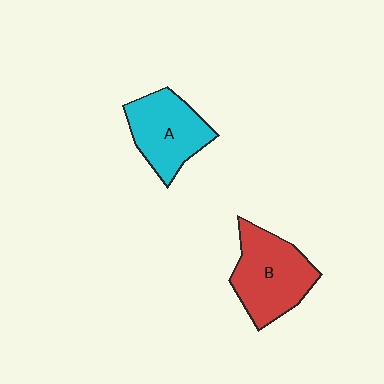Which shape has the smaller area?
Shape A (cyan).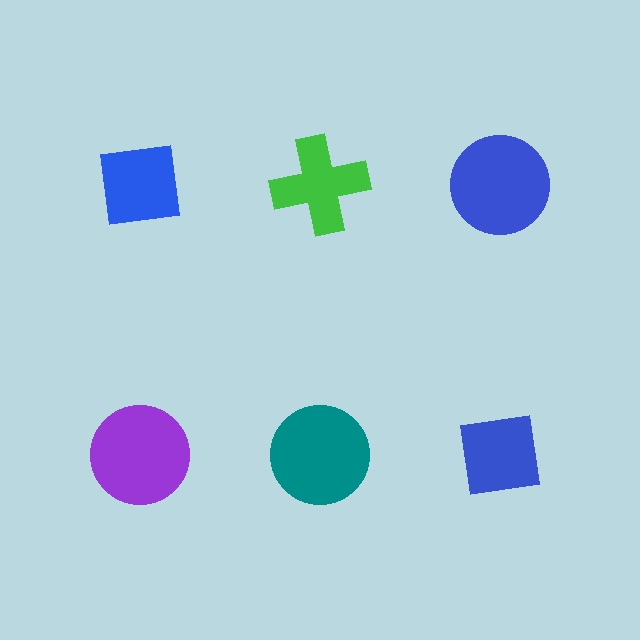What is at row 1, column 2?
A green cross.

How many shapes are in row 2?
3 shapes.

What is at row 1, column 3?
A blue circle.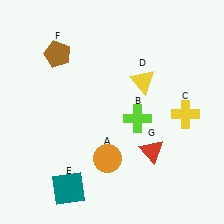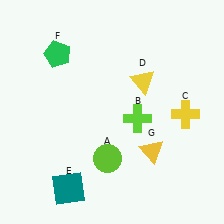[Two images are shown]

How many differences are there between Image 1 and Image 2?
There are 3 differences between the two images.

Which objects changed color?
A changed from orange to lime. F changed from brown to green. G changed from red to yellow.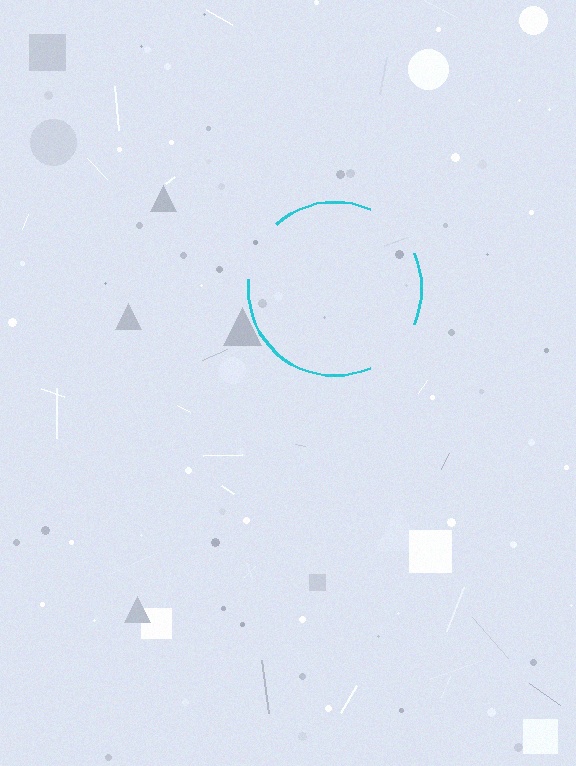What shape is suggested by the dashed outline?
The dashed outline suggests a circle.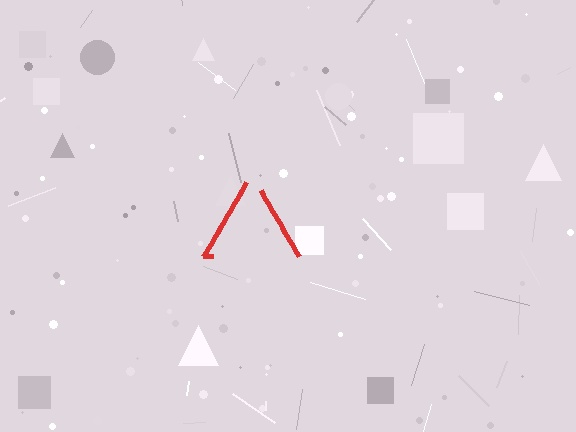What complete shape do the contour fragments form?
The contour fragments form a triangle.